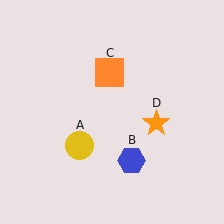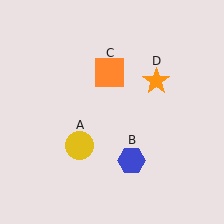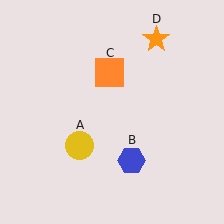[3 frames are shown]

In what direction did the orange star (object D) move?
The orange star (object D) moved up.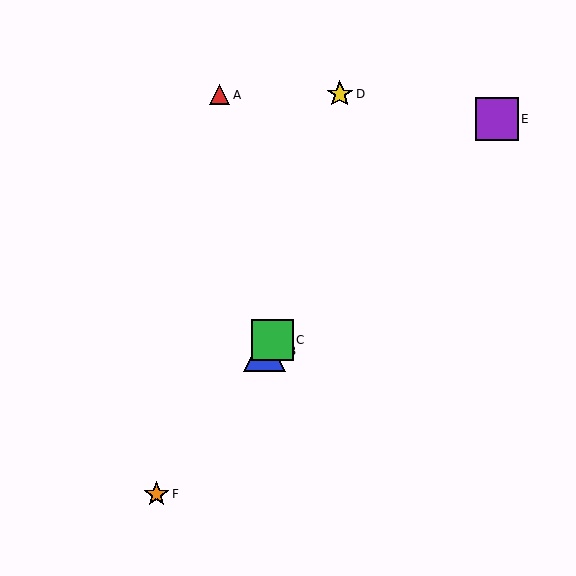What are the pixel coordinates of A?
Object A is at (220, 95).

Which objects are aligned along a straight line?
Objects B, C, F are aligned along a straight line.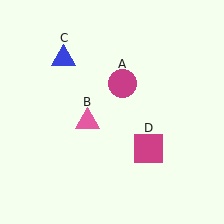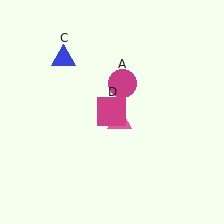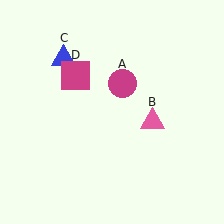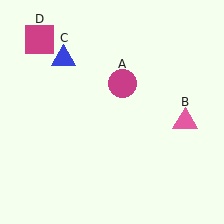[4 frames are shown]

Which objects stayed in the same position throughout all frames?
Magenta circle (object A) and blue triangle (object C) remained stationary.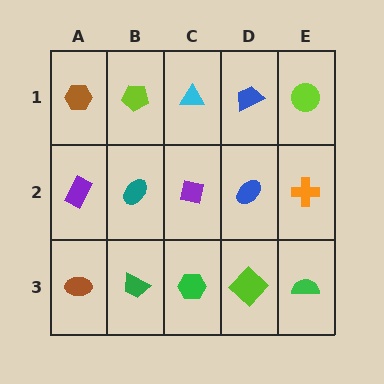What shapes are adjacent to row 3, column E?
An orange cross (row 2, column E), a lime diamond (row 3, column D).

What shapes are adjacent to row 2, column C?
A cyan triangle (row 1, column C), a green hexagon (row 3, column C), a teal ellipse (row 2, column B), a blue ellipse (row 2, column D).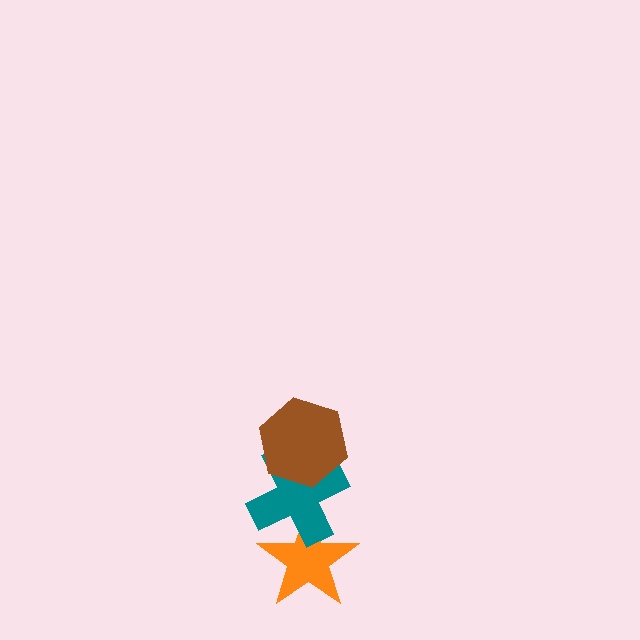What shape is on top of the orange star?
The teal cross is on top of the orange star.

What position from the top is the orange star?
The orange star is 3rd from the top.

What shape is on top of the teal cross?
The brown hexagon is on top of the teal cross.